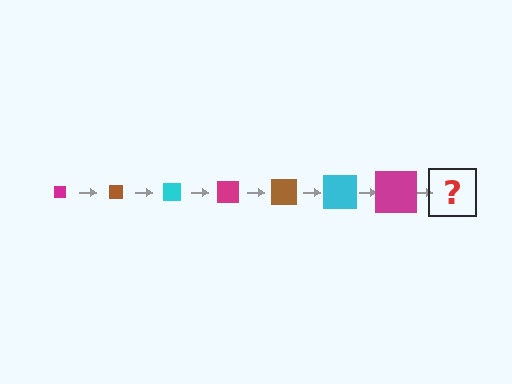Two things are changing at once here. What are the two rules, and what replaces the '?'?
The two rules are that the square grows larger each step and the color cycles through magenta, brown, and cyan. The '?' should be a brown square, larger than the previous one.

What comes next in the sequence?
The next element should be a brown square, larger than the previous one.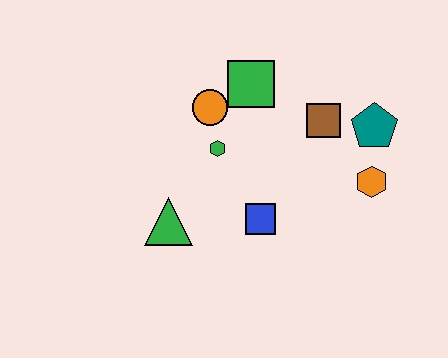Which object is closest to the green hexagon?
The orange circle is closest to the green hexagon.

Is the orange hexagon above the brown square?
No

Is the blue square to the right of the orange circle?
Yes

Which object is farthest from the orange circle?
The orange hexagon is farthest from the orange circle.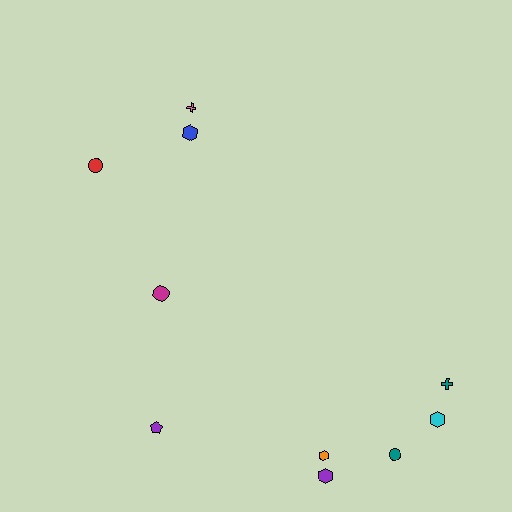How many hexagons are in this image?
There are 4 hexagons.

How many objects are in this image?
There are 10 objects.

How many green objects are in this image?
There are no green objects.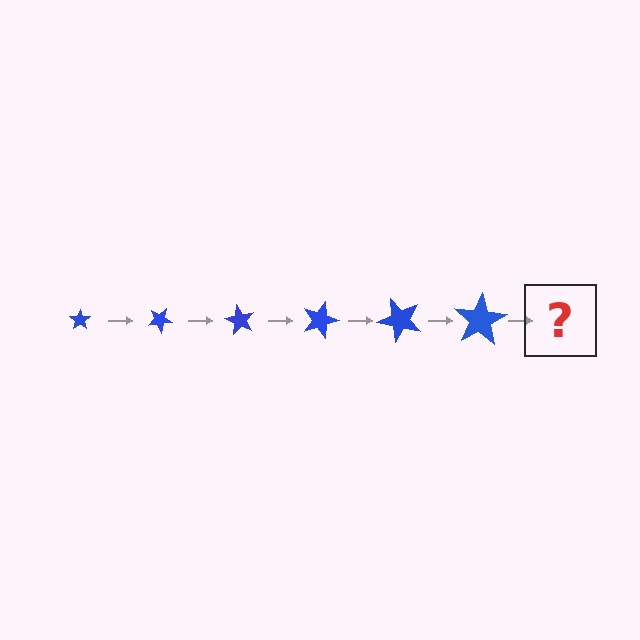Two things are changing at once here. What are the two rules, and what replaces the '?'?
The two rules are that the star grows larger each step and it rotates 30 degrees each step. The '?' should be a star, larger than the previous one and rotated 180 degrees from the start.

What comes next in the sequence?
The next element should be a star, larger than the previous one and rotated 180 degrees from the start.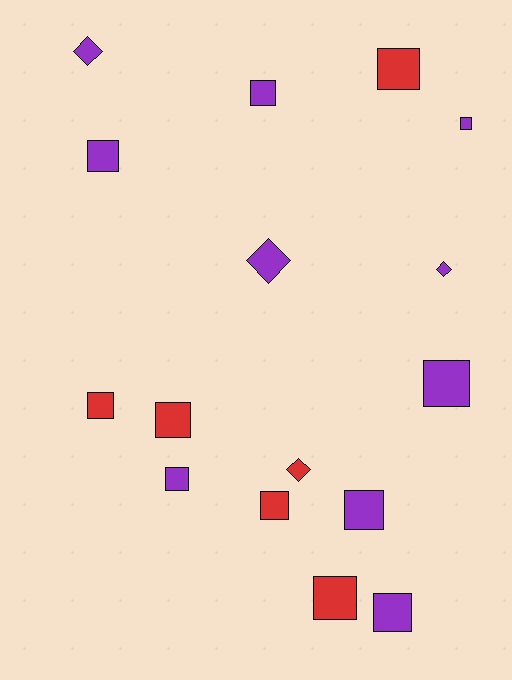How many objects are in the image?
There are 16 objects.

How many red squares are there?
There are 5 red squares.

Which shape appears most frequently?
Square, with 12 objects.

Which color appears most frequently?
Purple, with 10 objects.